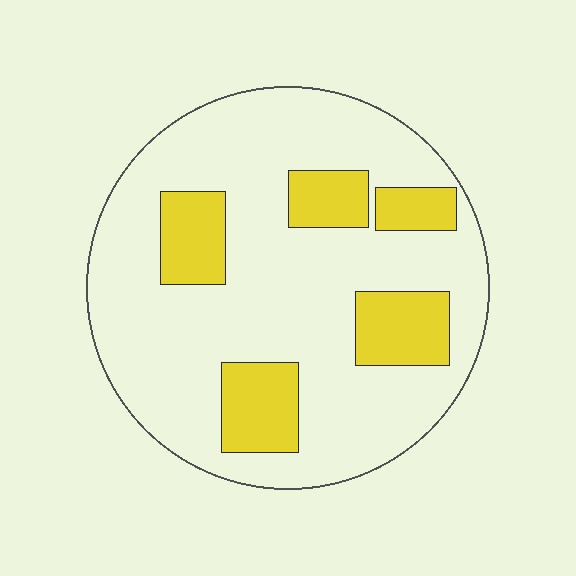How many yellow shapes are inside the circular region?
5.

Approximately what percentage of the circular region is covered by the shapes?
Approximately 20%.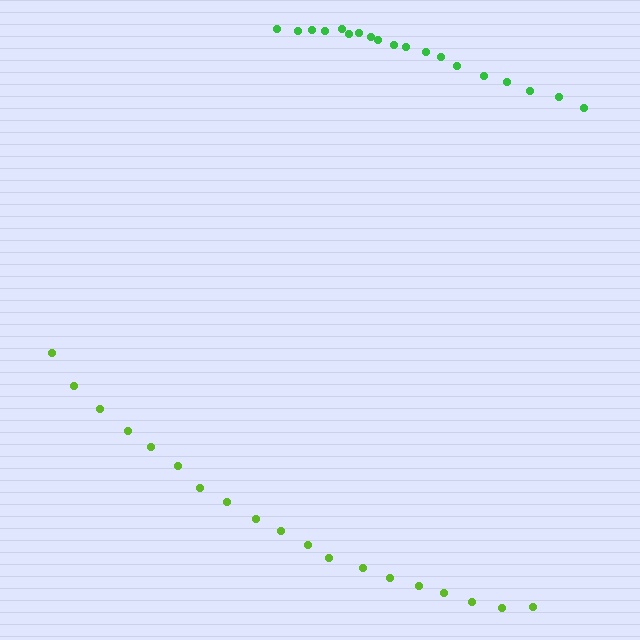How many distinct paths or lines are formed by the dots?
There are 2 distinct paths.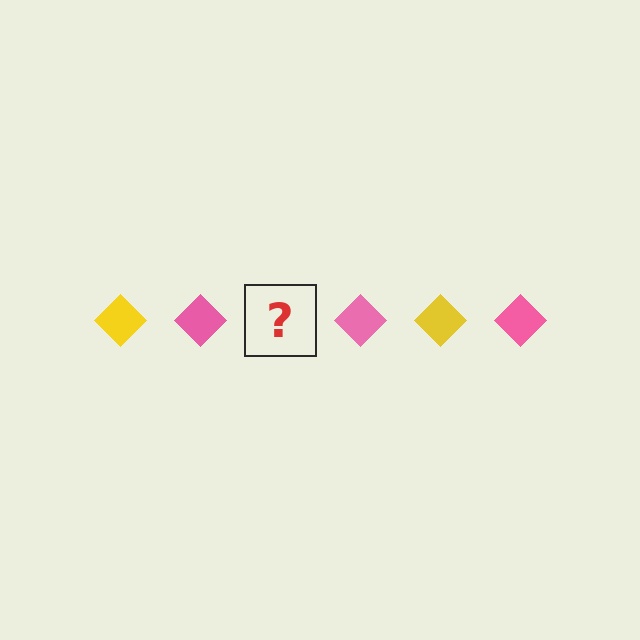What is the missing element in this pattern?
The missing element is a yellow diamond.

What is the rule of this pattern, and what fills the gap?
The rule is that the pattern cycles through yellow, pink diamonds. The gap should be filled with a yellow diamond.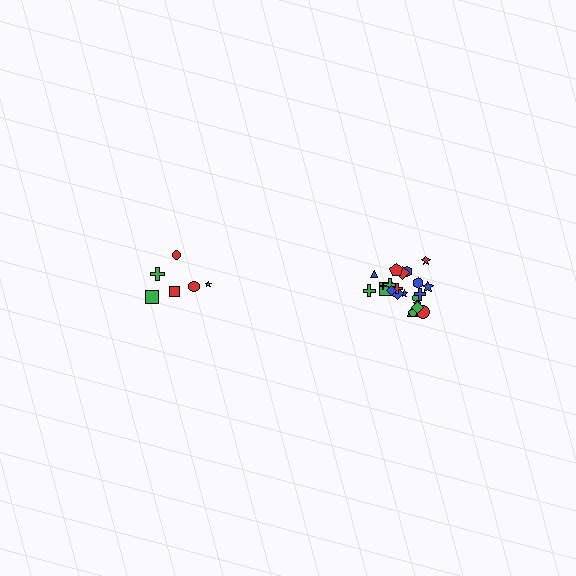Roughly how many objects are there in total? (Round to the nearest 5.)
Roughly 30 objects in total.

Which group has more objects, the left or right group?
The right group.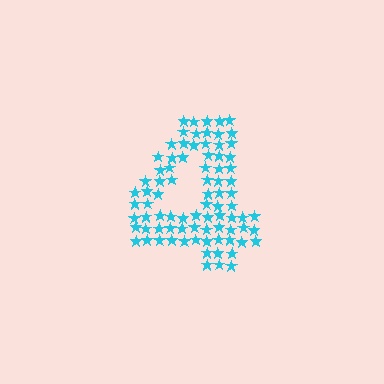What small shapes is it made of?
It is made of small stars.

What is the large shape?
The large shape is the digit 4.